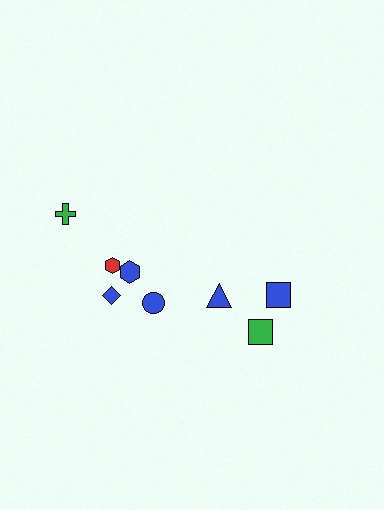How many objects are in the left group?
There are 5 objects.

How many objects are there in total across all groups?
There are 8 objects.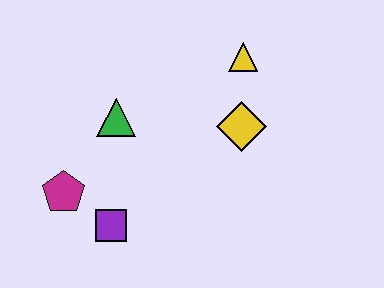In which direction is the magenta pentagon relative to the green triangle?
The magenta pentagon is below the green triangle.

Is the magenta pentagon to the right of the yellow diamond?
No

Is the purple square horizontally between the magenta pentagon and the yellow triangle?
Yes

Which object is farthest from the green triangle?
The yellow triangle is farthest from the green triangle.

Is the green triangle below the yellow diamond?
No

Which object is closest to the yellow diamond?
The yellow triangle is closest to the yellow diamond.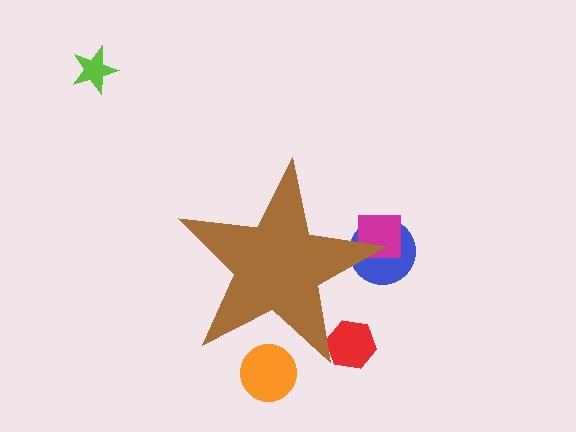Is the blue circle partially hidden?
Yes, the blue circle is partially hidden behind the brown star.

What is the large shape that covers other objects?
A brown star.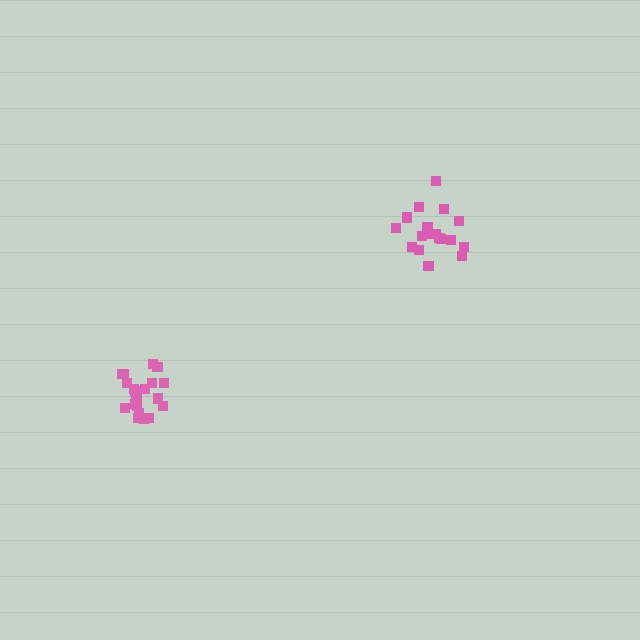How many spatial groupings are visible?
There are 2 spatial groupings.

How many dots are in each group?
Group 1: 18 dots, Group 2: 20 dots (38 total).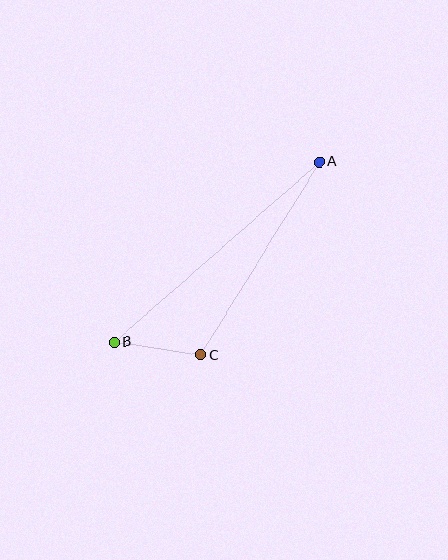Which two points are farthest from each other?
Points A and B are farthest from each other.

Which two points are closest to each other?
Points B and C are closest to each other.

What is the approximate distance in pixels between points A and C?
The distance between A and C is approximately 226 pixels.